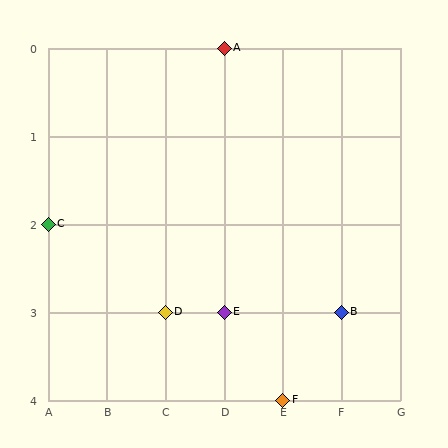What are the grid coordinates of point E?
Point E is at grid coordinates (D, 3).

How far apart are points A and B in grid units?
Points A and B are 2 columns and 3 rows apart (about 3.6 grid units diagonally).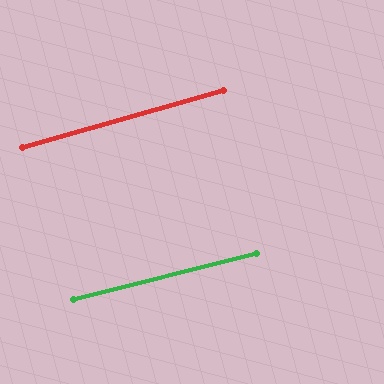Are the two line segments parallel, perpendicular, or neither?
Parallel — their directions differ by only 1.6°.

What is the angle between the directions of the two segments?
Approximately 2 degrees.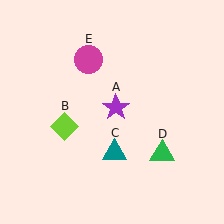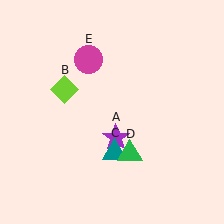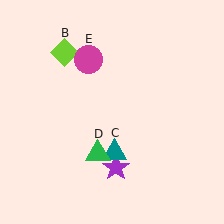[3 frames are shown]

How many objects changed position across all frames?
3 objects changed position: purple star (object A), lime diamond (object B), green triangle (object D).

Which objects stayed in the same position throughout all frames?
Teal triangle (object C) and magenta circle (object E) remained stationary.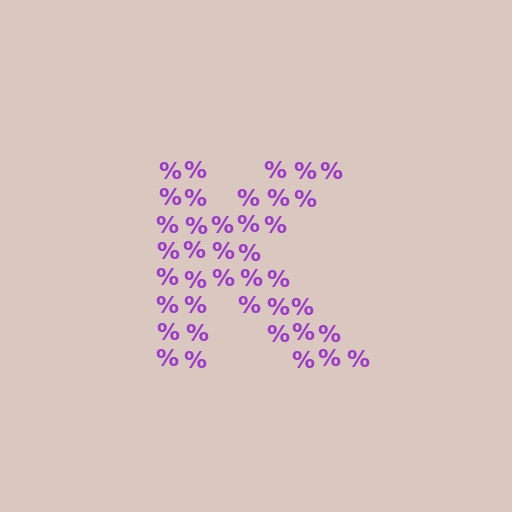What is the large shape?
The large shape is the letter K.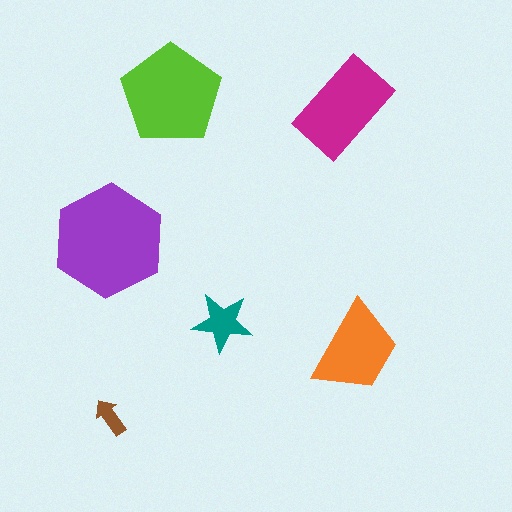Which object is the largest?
The purple hexagon.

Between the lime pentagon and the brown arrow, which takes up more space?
The lime pentagon.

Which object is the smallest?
The brown arrow.